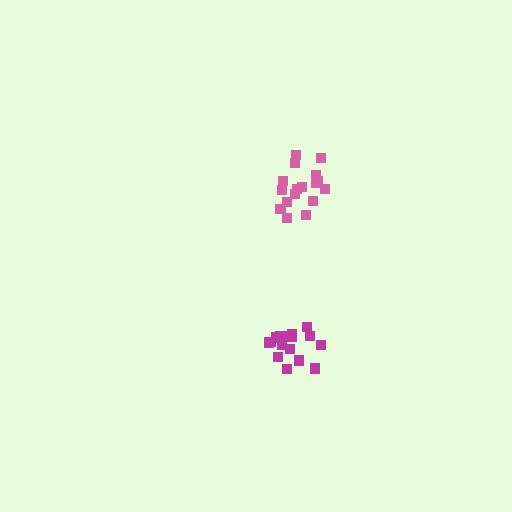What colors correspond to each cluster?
The clusters are colored: magenta, pink.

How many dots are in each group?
Group 1: 16 dots, Group 2: 17 dots (33 total).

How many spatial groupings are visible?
There are 2 spatial groupings.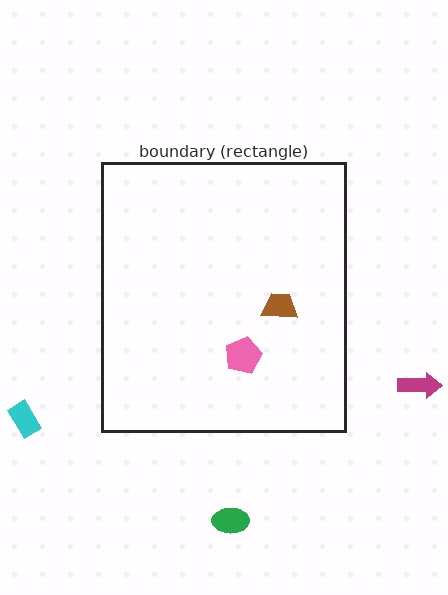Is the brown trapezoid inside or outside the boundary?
Inside.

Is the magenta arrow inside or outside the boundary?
Outside.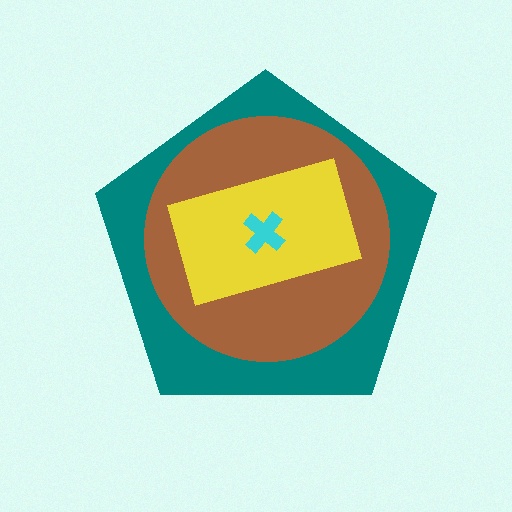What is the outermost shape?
The teal pentagon.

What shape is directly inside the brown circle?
The yellow rectangle.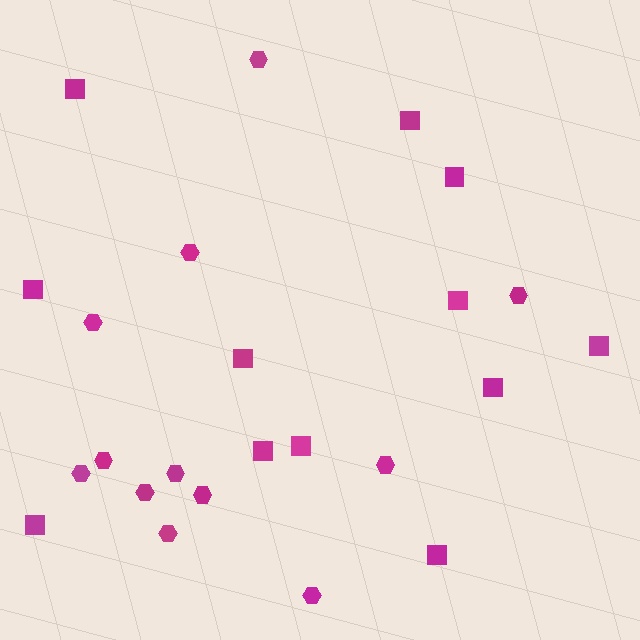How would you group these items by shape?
There are 2 groups: one group of hexagons (12) and one group of squares (12).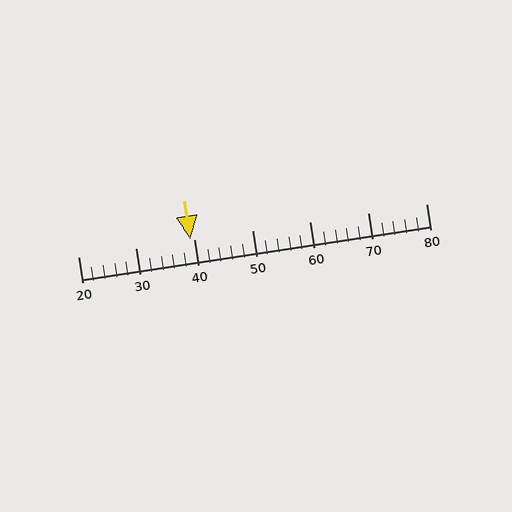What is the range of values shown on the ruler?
The ruler shows values from 20 to 80.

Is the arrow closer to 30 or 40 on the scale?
The arrow is closer to 40.